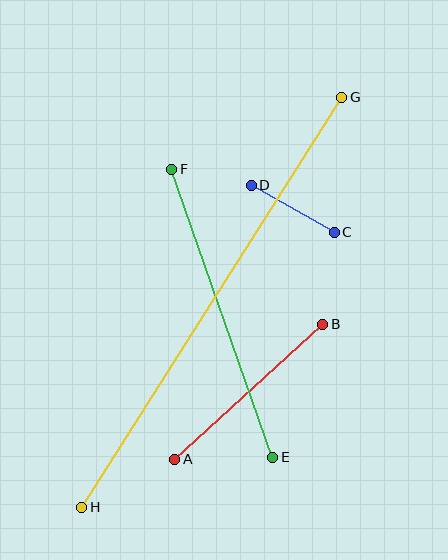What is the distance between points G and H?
The distance is approximately 486 pixels.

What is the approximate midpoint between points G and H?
The midpoint is at approximately (212, 302) pixels.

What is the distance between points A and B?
The distance is approximately 201 pixels.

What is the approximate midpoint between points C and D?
The midpoint is at approximately (293, 209) pixels.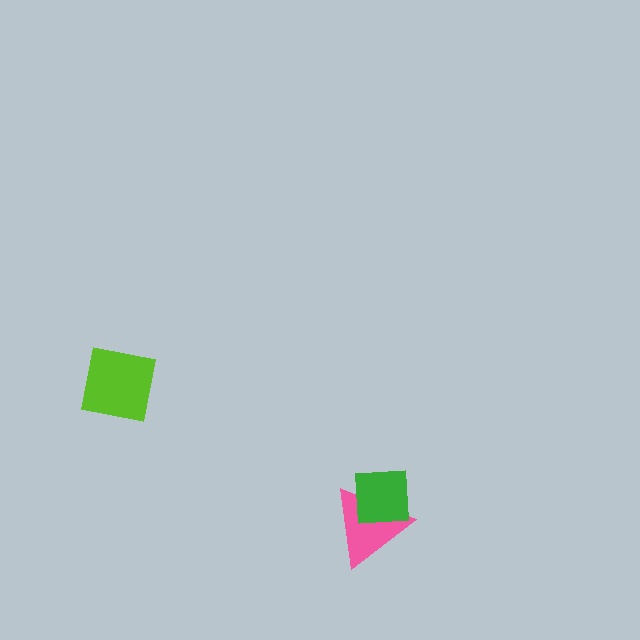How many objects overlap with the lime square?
0 objects overlap with the lime square.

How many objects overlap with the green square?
1 object overlaps with the green square.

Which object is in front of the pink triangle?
The green square is in front of the pink triangle.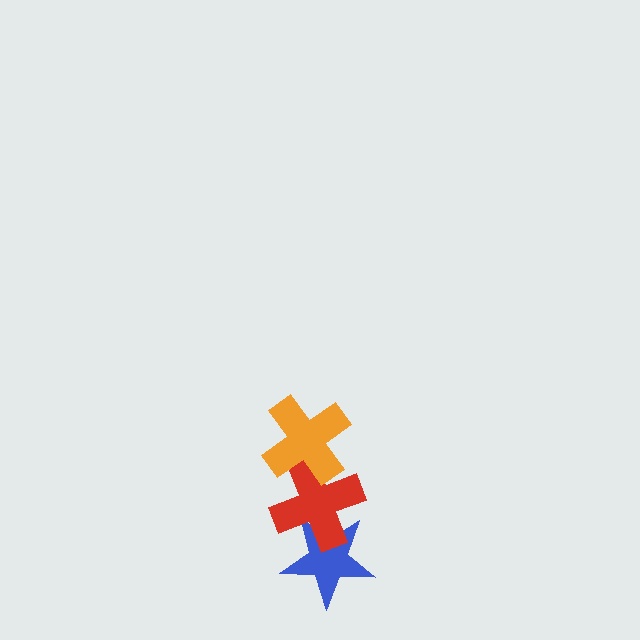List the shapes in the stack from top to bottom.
From top to bottom: the orange cross, the red cross, the blue star.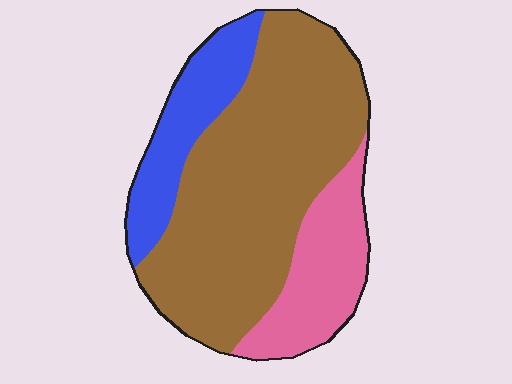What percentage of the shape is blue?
Blue covers around 20% of the shape.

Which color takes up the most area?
Brown, at roughly 60%.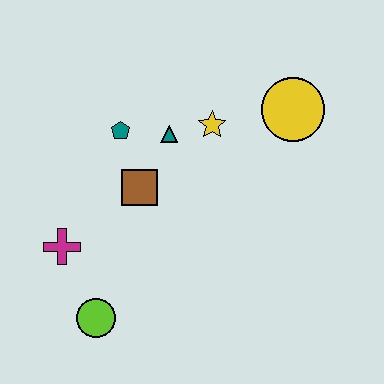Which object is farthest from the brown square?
The yellow circle is farthest from the brown square.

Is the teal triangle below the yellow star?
Yes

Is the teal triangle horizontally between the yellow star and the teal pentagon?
Yes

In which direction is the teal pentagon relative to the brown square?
The teal pentagon is above the brown square.